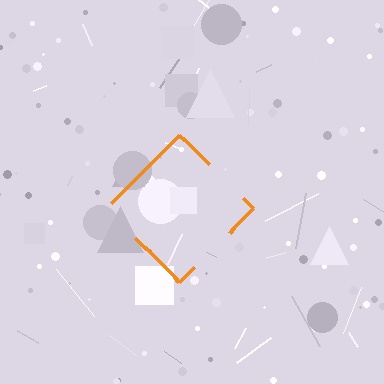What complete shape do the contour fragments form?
The contour fragments form a diamond.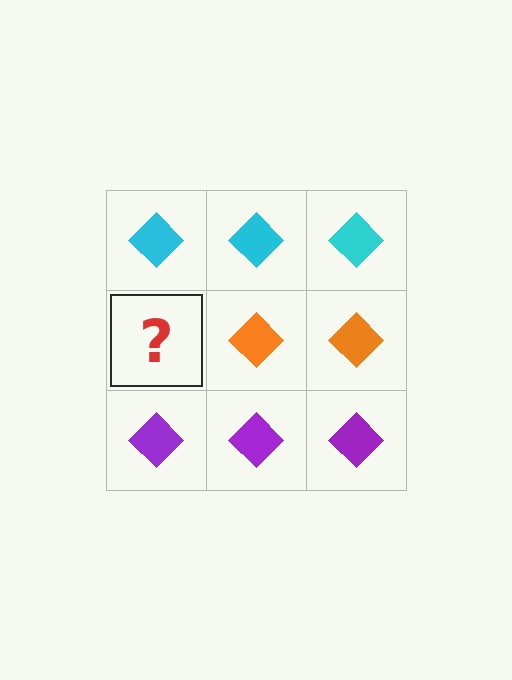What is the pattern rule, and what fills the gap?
The rule is that each row has a consistent color. The gap should be filled with an orange diamond.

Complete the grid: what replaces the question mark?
The question mark should be replaced with an orange diamond.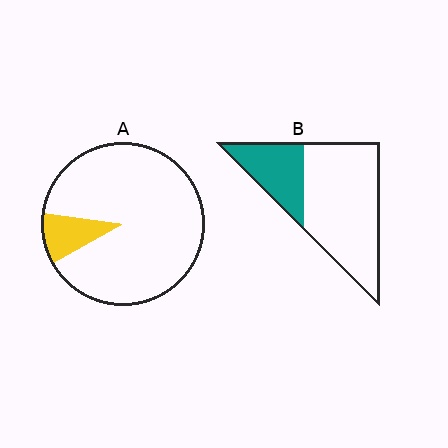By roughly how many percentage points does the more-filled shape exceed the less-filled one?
By roughly 20 percentage points (B over A).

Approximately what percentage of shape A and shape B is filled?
A is approximately 10% and B is approximately 30%.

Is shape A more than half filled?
No.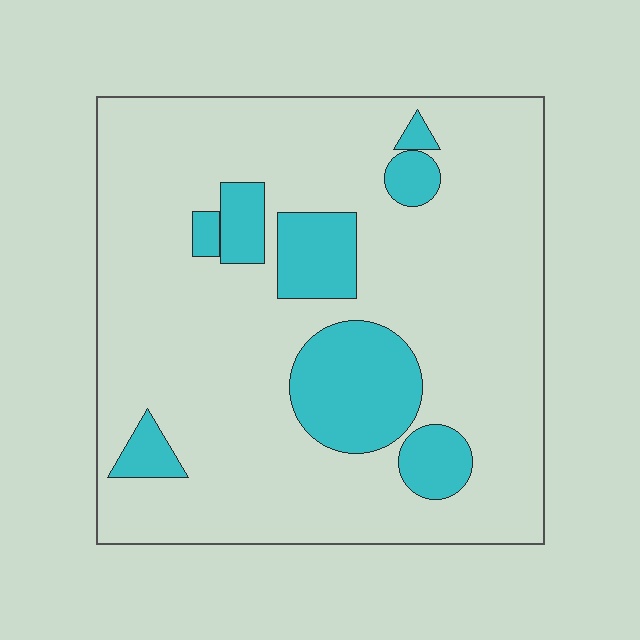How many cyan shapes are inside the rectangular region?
8.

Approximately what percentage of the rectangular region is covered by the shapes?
Approximately 20%.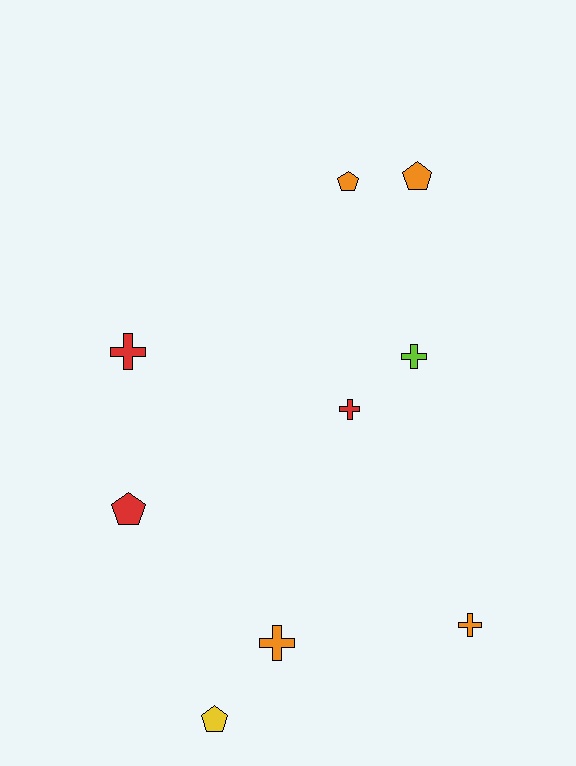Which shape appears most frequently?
Cross, with 5 objects.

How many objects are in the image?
There are 9 objects.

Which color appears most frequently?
Orange, with 4 objects.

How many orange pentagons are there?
There are 2 orange pentagons.